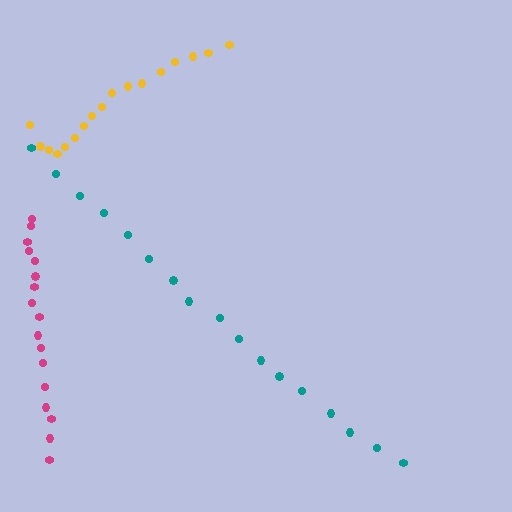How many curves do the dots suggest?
There are 3 distinct paths.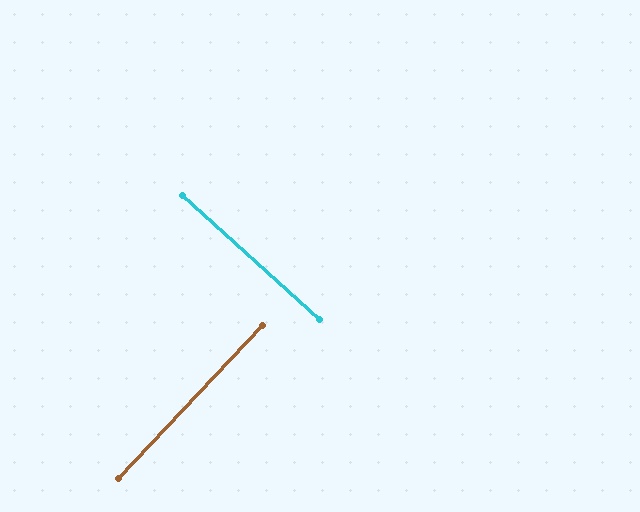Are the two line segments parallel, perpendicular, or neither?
Perpendicular — they meet at approximately 89°.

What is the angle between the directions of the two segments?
Approximately 89 degrees.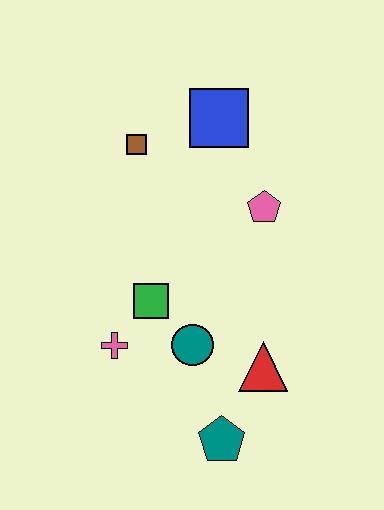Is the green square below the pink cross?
No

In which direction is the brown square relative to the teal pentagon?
The brown square is above the teal pentagon.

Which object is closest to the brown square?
The blue square is closest to the brown square.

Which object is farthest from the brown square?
The teal pentagon is farthest from the brown square.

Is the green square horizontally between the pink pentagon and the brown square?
Yes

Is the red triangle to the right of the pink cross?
Yes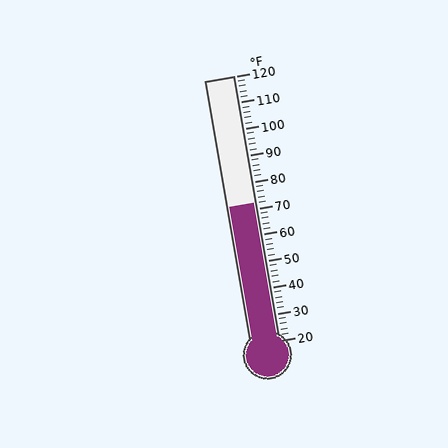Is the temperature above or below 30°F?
The temperature is above 30°F.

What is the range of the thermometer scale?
The thermometer scale ranges from 20°F to 120°F.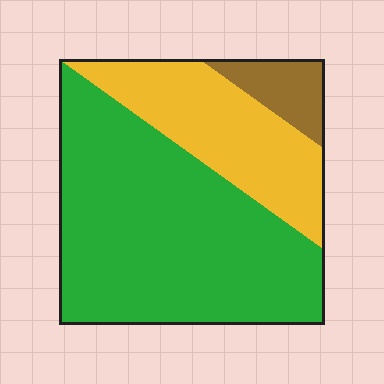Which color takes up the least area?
Brown, at roughly 10%.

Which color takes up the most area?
Green, at roughly 65%.